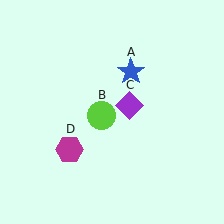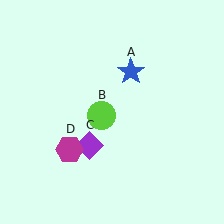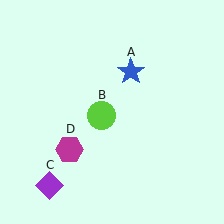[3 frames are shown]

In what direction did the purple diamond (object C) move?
The purple diamond (object C) moved down and to the left.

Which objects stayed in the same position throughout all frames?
Blue star (object A) and lime circle (object B) and magenta hexagon (object D) remained stationary.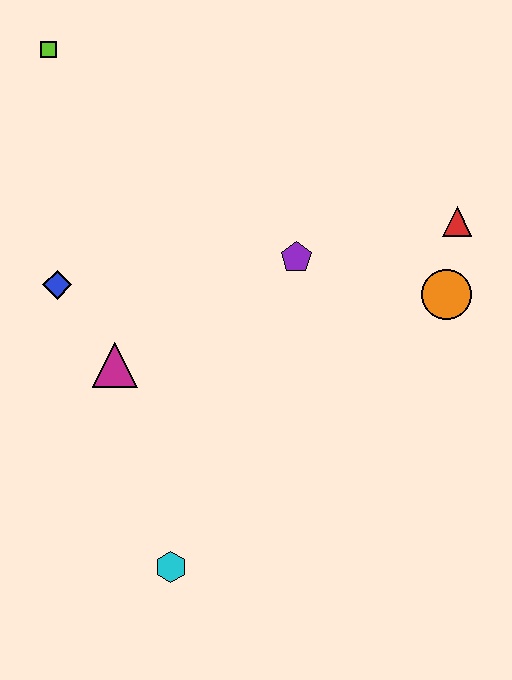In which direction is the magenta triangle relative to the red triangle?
The magenta triangle is to the left of the red triangle.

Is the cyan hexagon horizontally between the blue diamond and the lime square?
No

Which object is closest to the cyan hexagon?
The magenta triangle is closest to the cyan hexagon.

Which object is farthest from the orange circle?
The lime square is farthest from the orange circle.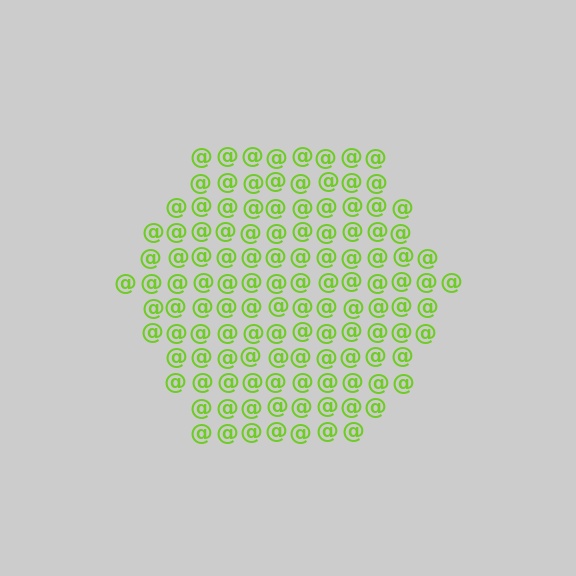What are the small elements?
The small elements are at signs.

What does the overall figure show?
The overall figure shows a hexagon.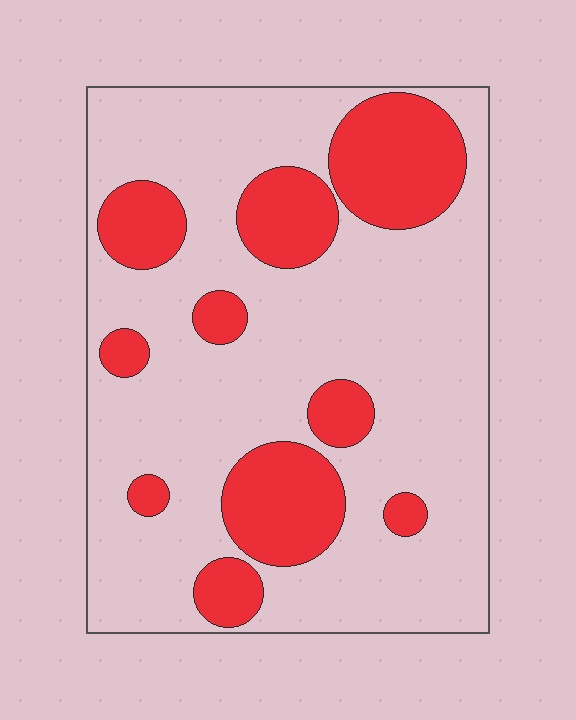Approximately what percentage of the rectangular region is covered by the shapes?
Approximately 25%.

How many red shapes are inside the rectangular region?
10.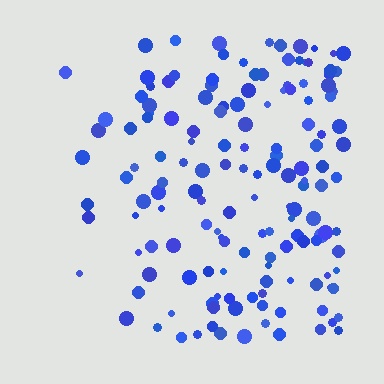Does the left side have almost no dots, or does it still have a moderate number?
Still a moderate number, just noticeably fewer than the right.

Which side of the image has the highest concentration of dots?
The right.